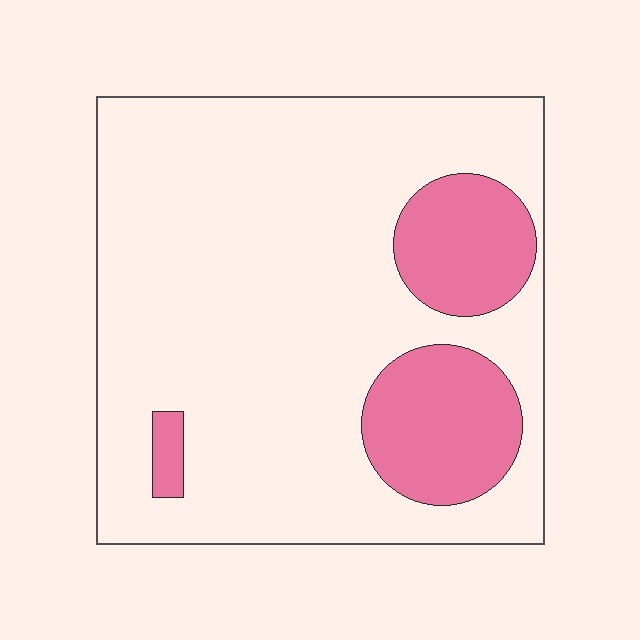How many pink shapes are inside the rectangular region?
3.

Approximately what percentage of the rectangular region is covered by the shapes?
Approximately 20%.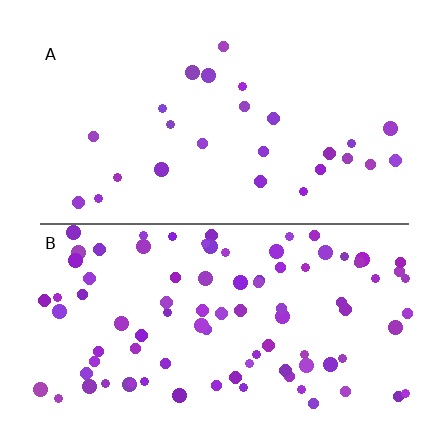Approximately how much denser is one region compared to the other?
Approximately 3.3× — region B over region A.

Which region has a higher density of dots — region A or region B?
B (the bottom).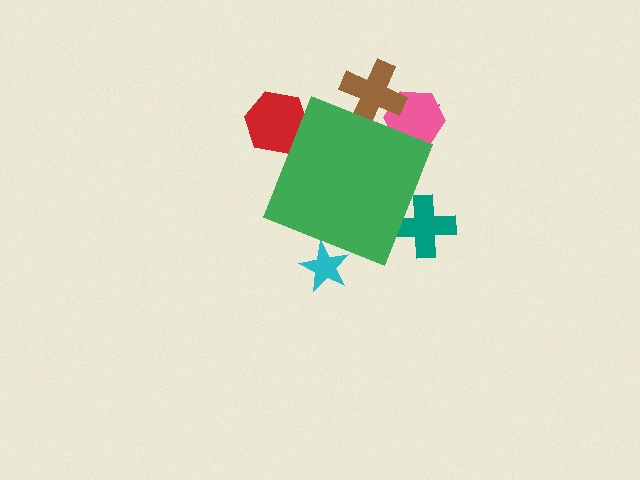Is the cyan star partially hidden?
Yes, the cyan star is partially hidden behind the green diamond.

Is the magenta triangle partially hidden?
Yes, the magenta triangle is partially hidden behind the green diamond.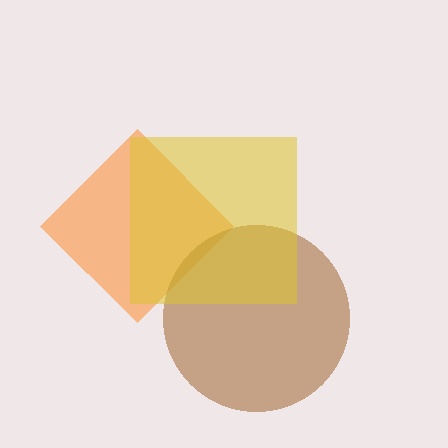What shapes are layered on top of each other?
The layered shapes are: an orange diamond, a brown circle, a yellow square.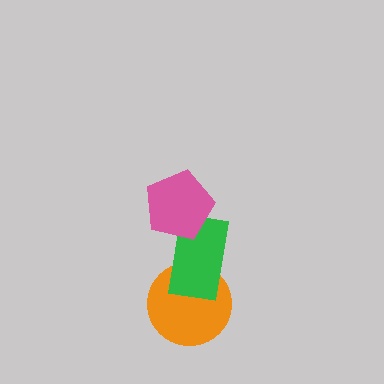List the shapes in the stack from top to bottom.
From top to bottom: the pink pentagon, the green rectangle, the orange circle.